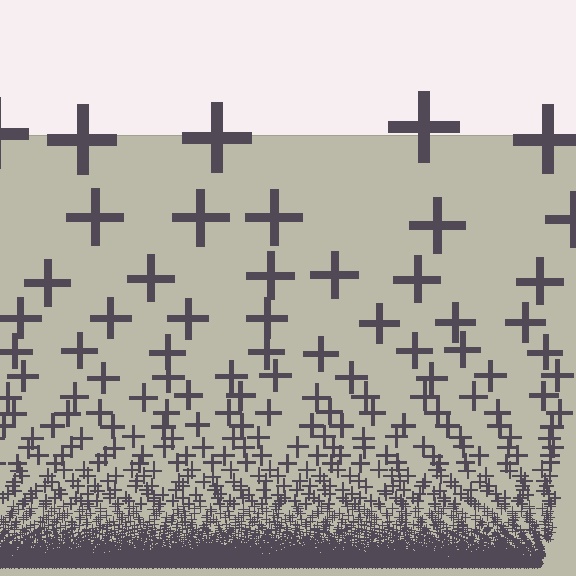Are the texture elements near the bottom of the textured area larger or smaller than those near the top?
Smaller. The gradient is inverted — elements near the bottom are smaller and denser.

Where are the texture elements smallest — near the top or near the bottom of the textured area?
Near the bottom.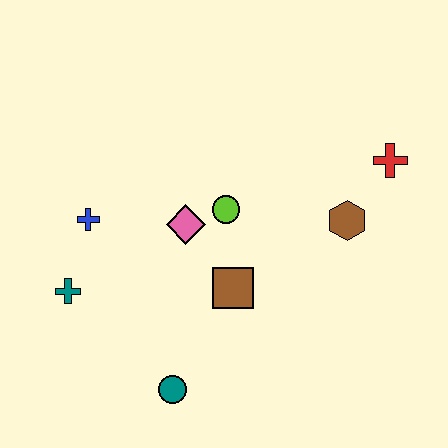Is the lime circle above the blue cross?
Yes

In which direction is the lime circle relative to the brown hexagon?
The lime circle is to the left of the brown hexagon.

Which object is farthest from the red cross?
The teal cross is farthest from the red cross.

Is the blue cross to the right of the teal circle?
No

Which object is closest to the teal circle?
The brown square is closest to the teal circle.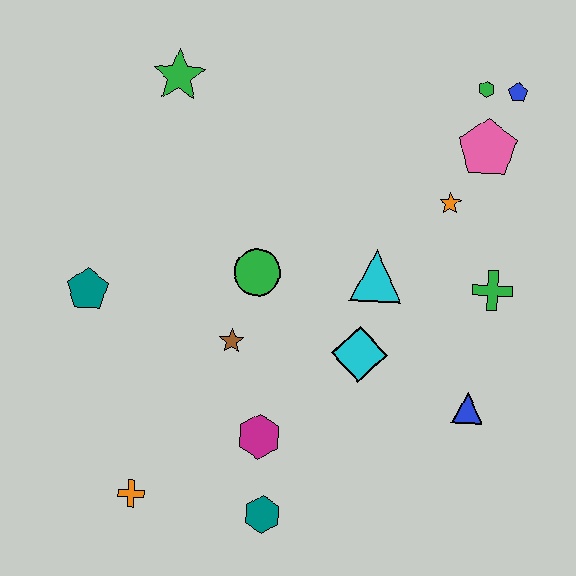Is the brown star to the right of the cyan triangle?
No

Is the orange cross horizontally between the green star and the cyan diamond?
No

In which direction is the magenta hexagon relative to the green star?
The magenta hexagon is below the green star.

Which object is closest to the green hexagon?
The blue pentagon is closest to the green hexagon.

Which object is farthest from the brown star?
The blue pentagon is farthest from the brown star.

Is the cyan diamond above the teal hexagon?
Yes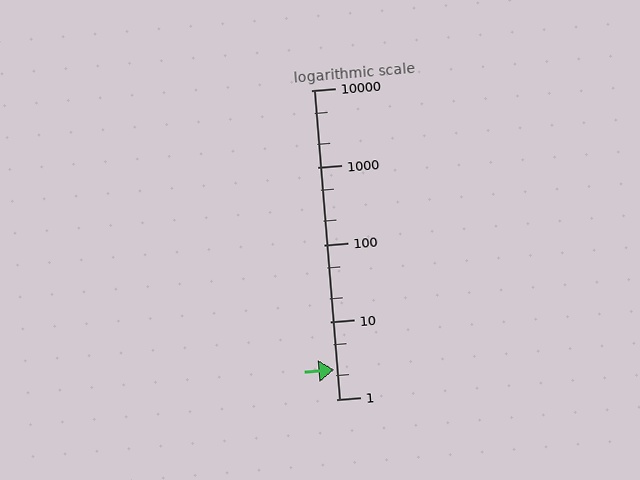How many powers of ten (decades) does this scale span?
The scale spans 4 decades, from 1 to 10000.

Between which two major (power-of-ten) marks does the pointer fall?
The pointer is between 1 and 10.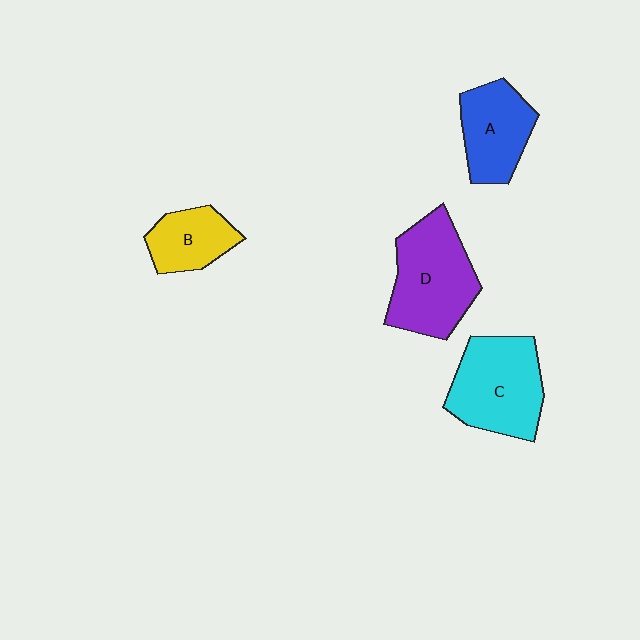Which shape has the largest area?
Shape D (purple).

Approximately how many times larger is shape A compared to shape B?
Approximately 1.3 times.